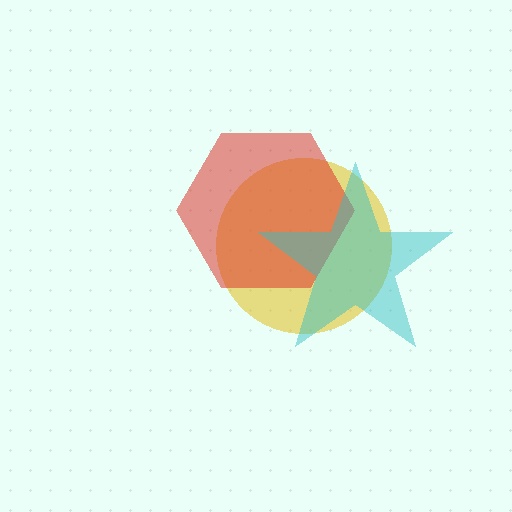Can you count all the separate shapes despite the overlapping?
Yes, there are 3 separate shapes.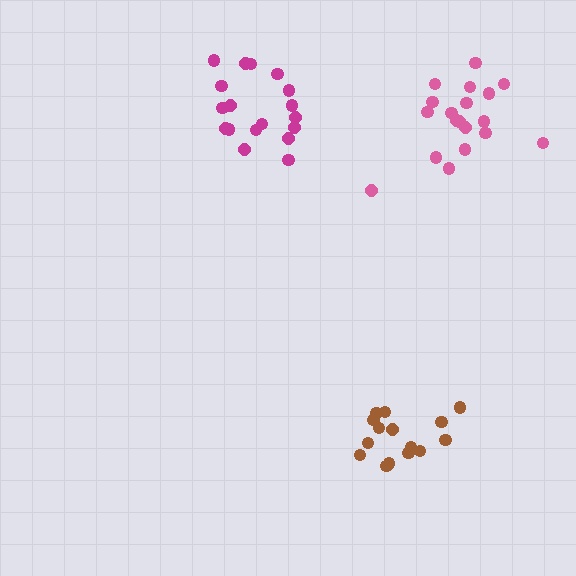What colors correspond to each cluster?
The clusters are colored: pink, magenta, brown.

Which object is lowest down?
The brown cluster is bottommost.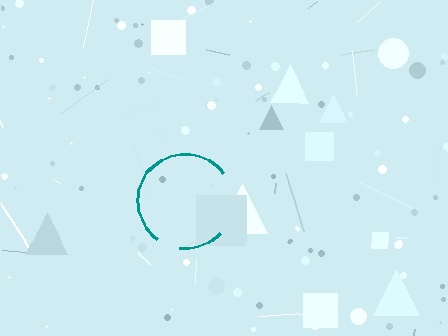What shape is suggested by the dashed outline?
The dashed outline suggests a circle.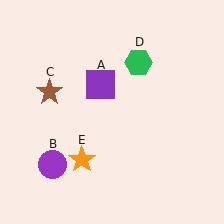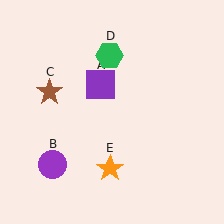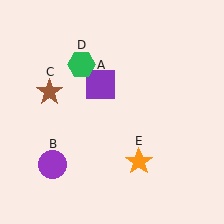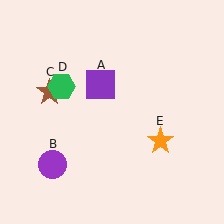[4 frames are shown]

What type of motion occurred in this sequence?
The green hexagon (object D), orange star (object E) rotated counterclockwise around the center of the scene.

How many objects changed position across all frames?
2 objects changed position: green hexagon (object D), orange star (object E).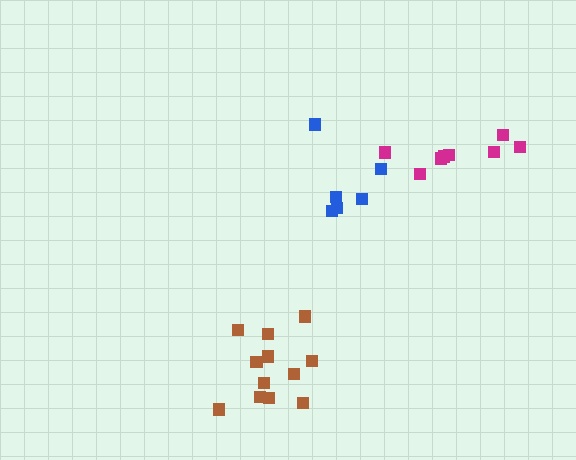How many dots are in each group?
Group 1: 12 dots, Group 2: 8 dots, Group 3: 6 dots (26 total).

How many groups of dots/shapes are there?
There are 3 groups.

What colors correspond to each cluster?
The clusters are colored: brown, magenta, blue.